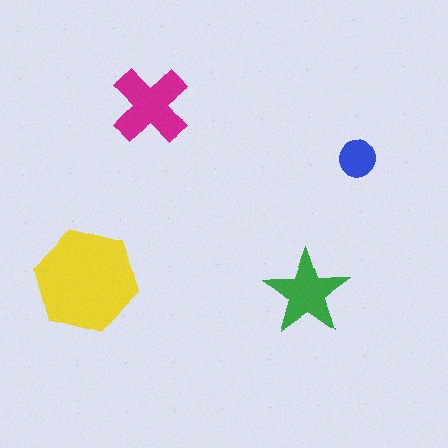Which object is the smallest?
The blue circle.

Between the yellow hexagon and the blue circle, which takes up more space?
The yellow hexagon.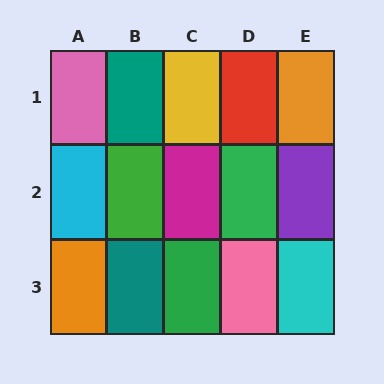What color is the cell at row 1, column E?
Orange.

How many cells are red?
1 cell is red.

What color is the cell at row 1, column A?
Pink.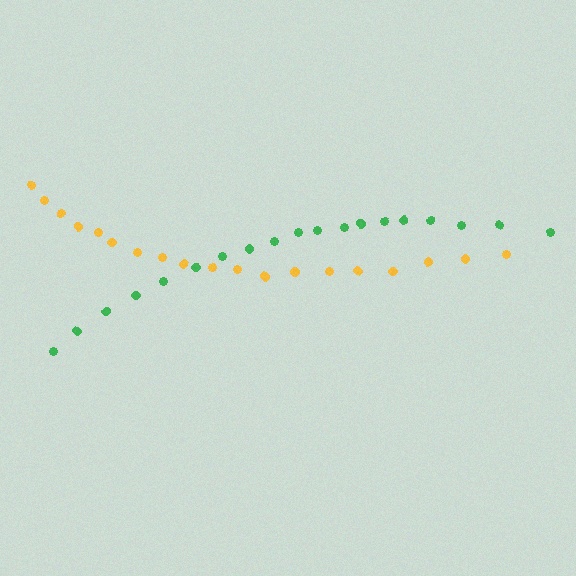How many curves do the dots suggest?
There are 2 distinct paths.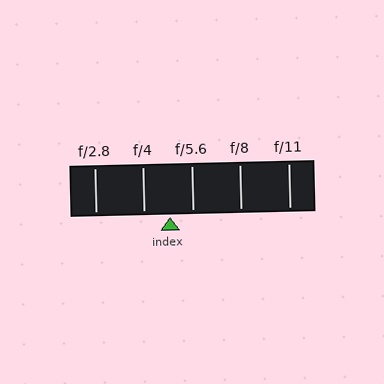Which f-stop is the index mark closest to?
The index mark is closest to f/5.6.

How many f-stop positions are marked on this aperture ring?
There are 5 f-stop positions marked.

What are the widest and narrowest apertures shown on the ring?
The widest aperture shown is f/2.8 and the narrowest is f/11.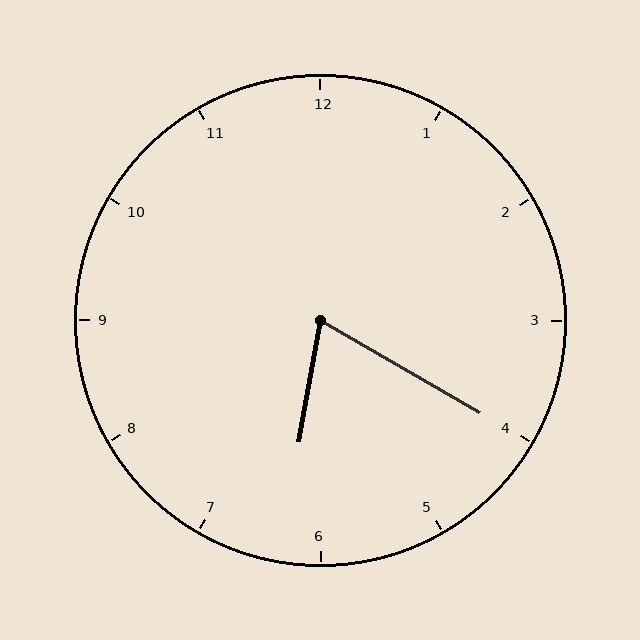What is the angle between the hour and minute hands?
Approximately 70 degrees.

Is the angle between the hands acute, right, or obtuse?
It is acute.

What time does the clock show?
6:20.